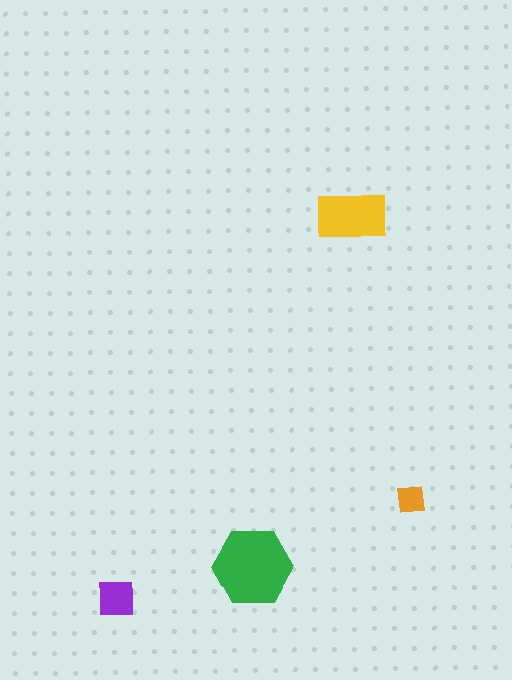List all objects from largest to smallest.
The green hexagon, the yellow rectangle, the purple square, the orange square.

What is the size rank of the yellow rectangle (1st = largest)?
2nd.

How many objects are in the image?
There are 4 objects in the image.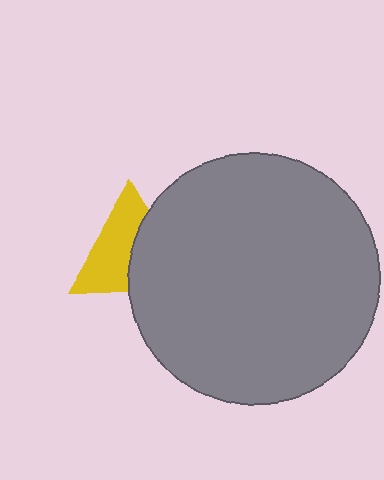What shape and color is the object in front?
The object in front is a gray circle.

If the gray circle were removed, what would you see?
You would see the complete yellow triangle.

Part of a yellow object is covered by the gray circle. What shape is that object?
It is a triangle.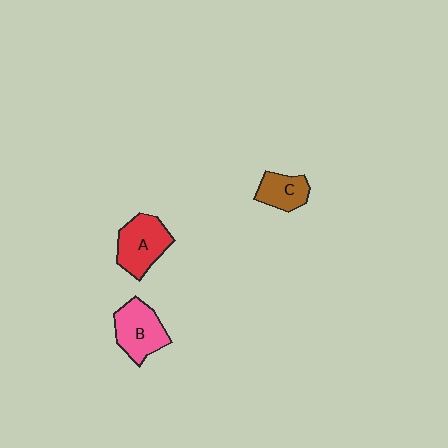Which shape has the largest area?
Shape A (red).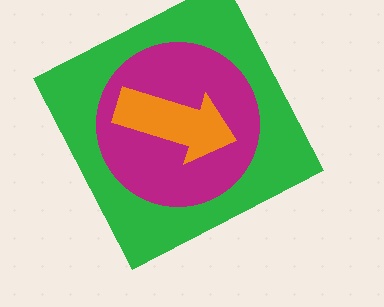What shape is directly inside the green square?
The magenta circle.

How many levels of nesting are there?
3.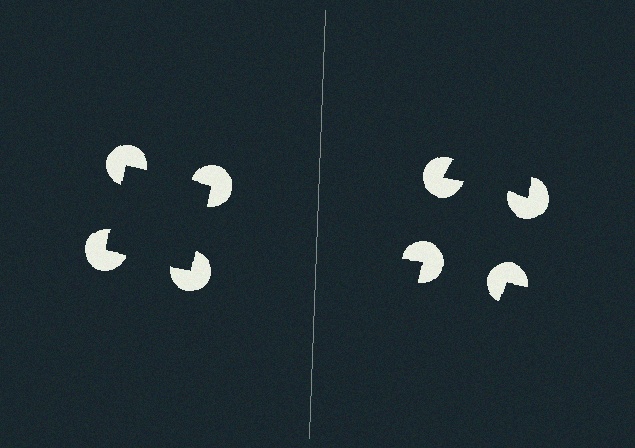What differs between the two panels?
The pac-man discs are positioned identically on both sides; only the wedge orientations differ. On the left they align to a square; on the right they are misaligned.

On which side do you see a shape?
An illusory square appears on the left side. On the right side the wedge cuts are rotated, so no coherent shape forms.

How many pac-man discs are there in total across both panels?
8 — 4 on each side.